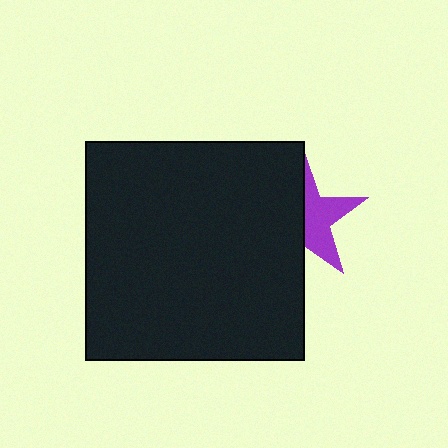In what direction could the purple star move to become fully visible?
The purple star could move right. That would shift it out from behind the black square entirely.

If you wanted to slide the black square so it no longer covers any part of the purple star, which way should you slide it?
Slide it left — that is the most direct way to separate the two shapes.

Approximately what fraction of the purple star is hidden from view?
Roughly 53% of the purple star is hidden behind the black square.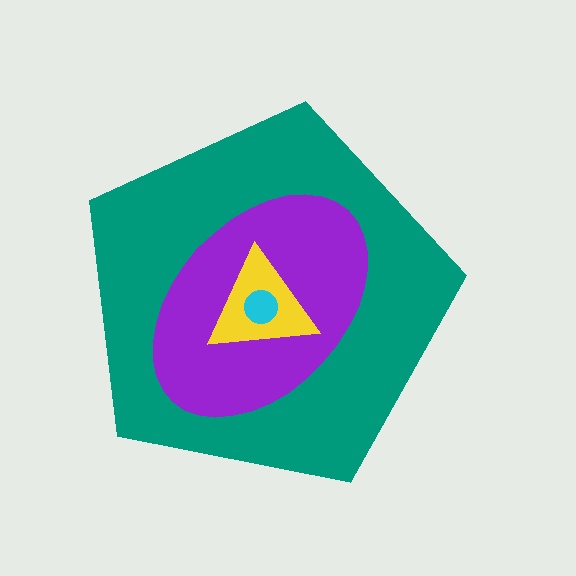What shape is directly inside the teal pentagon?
The purple ellipse.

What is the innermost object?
The cyan circle.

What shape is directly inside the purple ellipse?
The yellow triangle.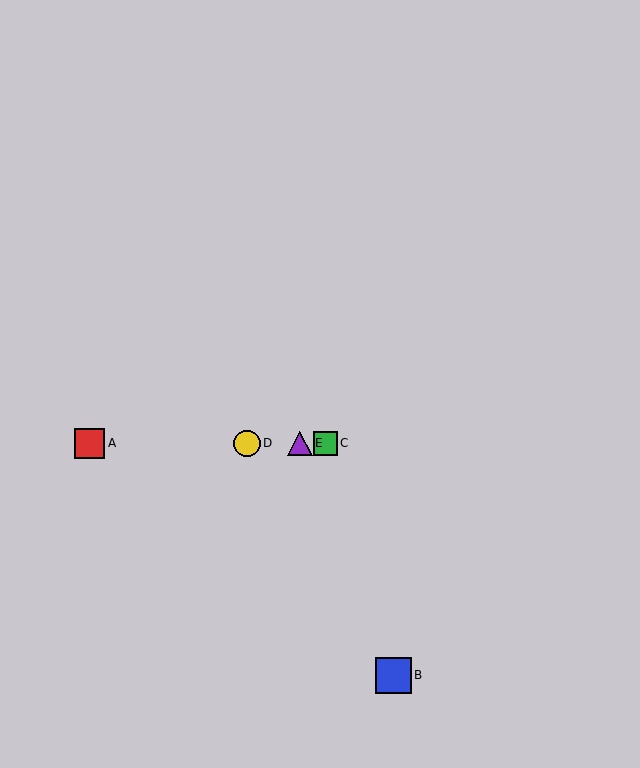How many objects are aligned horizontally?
4 objects (A, C, D, E) are aligned horizontally.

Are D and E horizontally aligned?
Yes, both are at y≈443.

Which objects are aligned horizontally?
Objects A, C, D, E are aligned horizontally.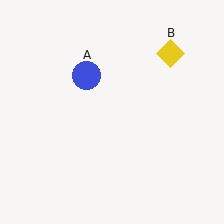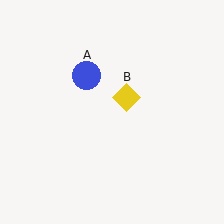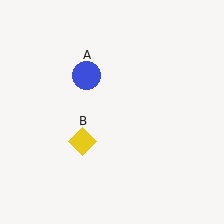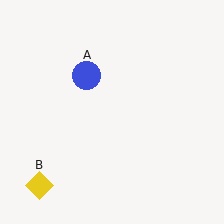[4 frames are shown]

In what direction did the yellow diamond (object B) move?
The yellow diamond (object B) moved down and to the left.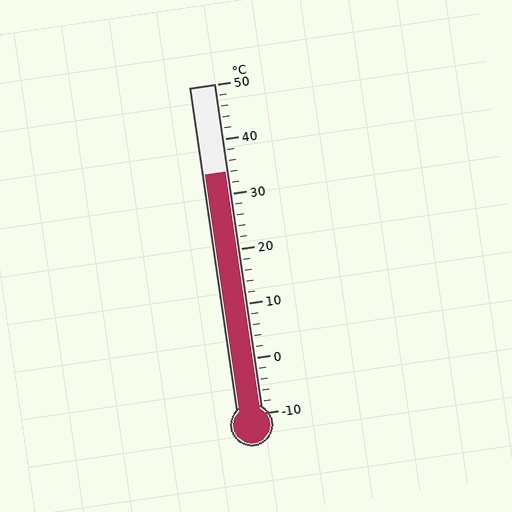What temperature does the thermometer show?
The thermometer shows approximately 34°C.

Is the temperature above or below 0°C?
The temperature is above 0°C.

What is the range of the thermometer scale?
The thermometer scale ranges from -10°C to 50°C.